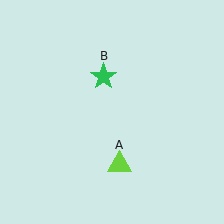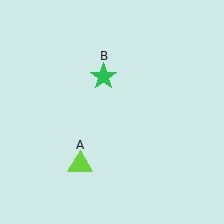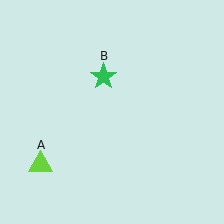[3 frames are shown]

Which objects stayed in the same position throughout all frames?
Green star (object B) remained stationary.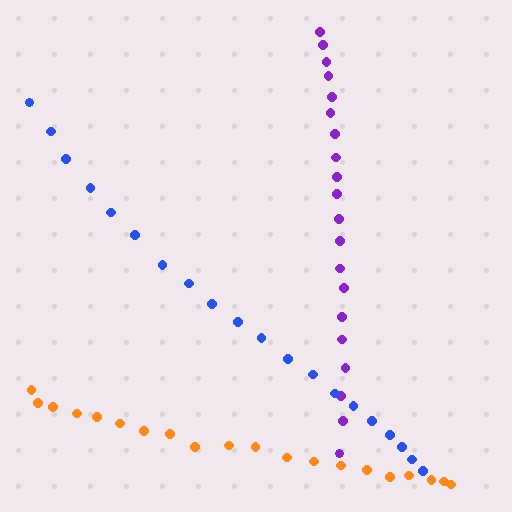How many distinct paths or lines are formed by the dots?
There are 3 distinct paths.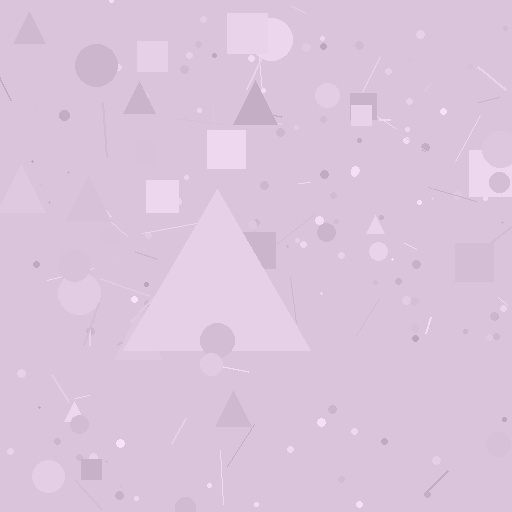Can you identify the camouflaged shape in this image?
The camouflaged shape is a triangle.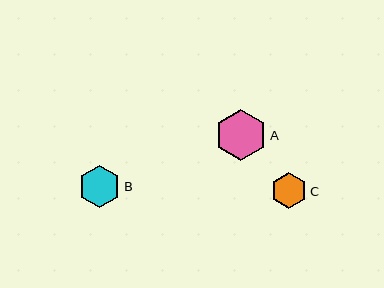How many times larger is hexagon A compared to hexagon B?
Hexagon A is approximately 1.2 times the size of hexagon B.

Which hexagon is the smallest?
Hexagon C is the smallest with a size of approximately 36 pixels.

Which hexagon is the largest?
Hexagon A is the largest with a size of approximately 52 pixels.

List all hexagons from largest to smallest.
From largest to smallest: A, B, C.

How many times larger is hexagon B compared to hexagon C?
Hexagon B is approximately 1.2 times the size of hexagon C.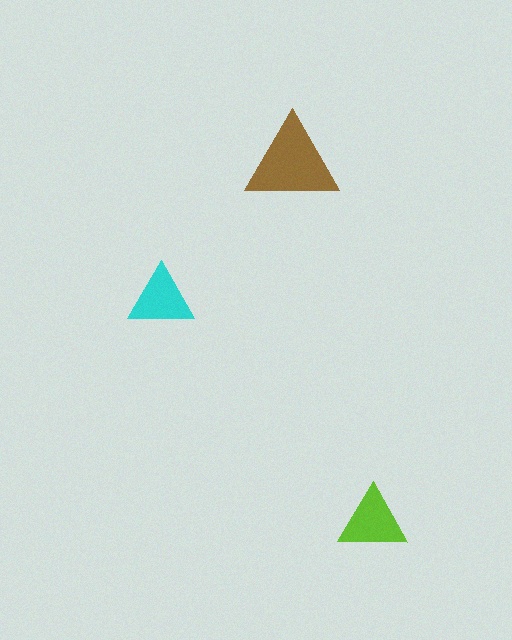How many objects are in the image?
There are 3 objects in the image.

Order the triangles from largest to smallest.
the brown one, the lime one, the cyan one.